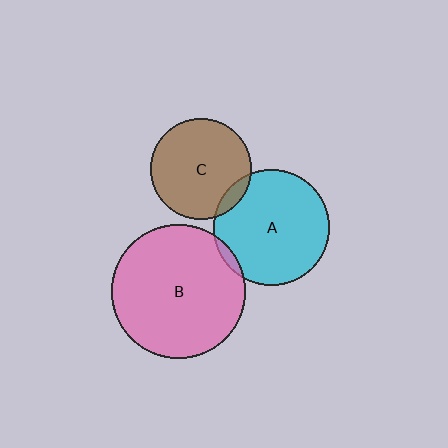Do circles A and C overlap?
Yes.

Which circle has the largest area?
Circle B (pink).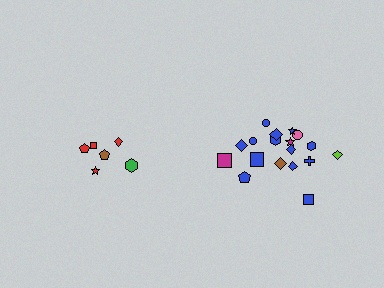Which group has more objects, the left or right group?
The right group.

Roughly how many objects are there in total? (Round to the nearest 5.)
Roughly 25 objects in total.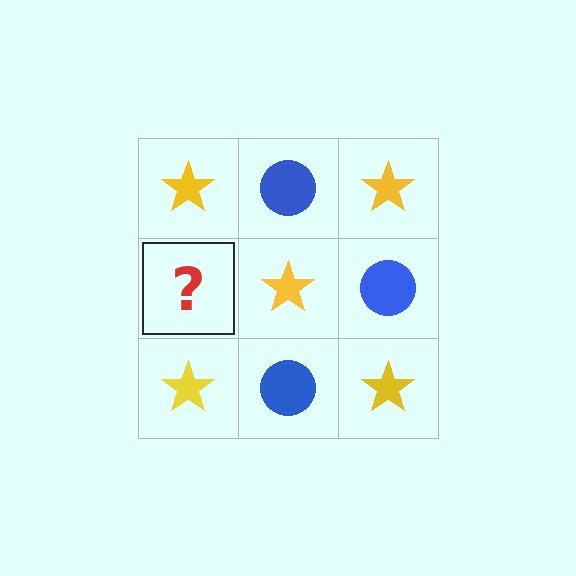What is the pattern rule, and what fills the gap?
The rule is that it alternates yellow star and blue circle in a checkerboard pattern. The gap should be filled with a blue circle.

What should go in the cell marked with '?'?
The missing cell should contain a blue circle.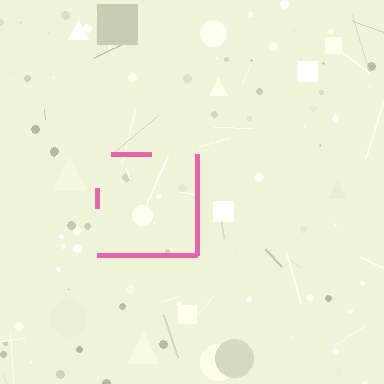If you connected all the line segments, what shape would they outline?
They would outline a square.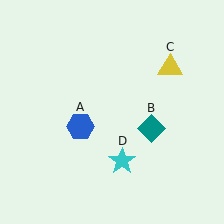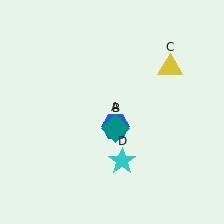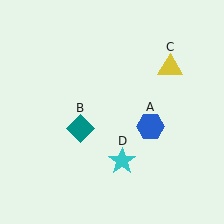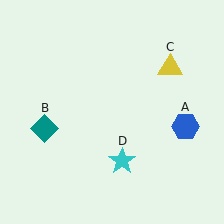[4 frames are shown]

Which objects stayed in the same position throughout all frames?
Yellow triangle (object C) and cyan star (object D) remained stationary.